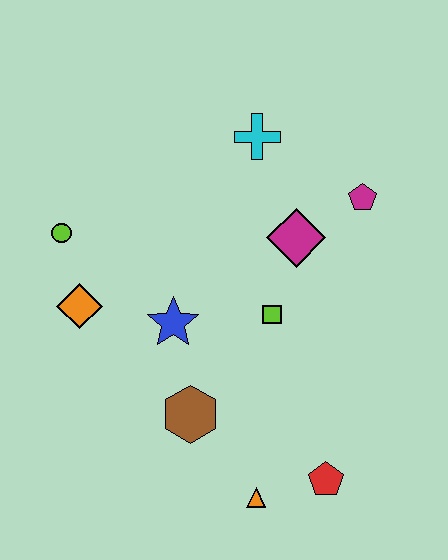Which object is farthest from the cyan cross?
The orange triangle is farthest from the cyan cross.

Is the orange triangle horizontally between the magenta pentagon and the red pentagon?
No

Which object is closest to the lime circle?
The orange diamond is closest to the lime circle.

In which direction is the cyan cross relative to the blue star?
The cyan cross is above the blue star.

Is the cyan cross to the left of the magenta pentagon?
Yes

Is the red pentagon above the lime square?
No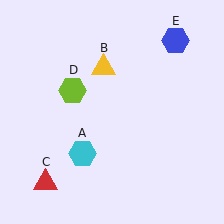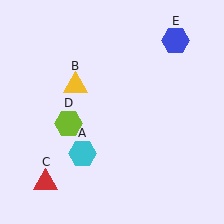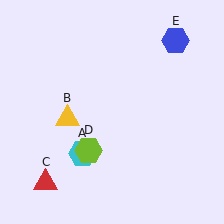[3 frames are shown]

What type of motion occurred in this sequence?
The yellow triangle (object B), lime hexagon (object D) rotated counterclockwise around the center of the scene.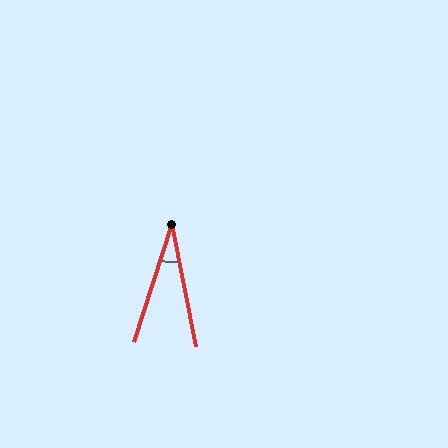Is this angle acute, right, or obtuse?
It is acute.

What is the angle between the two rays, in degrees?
Approximately 29 degrees.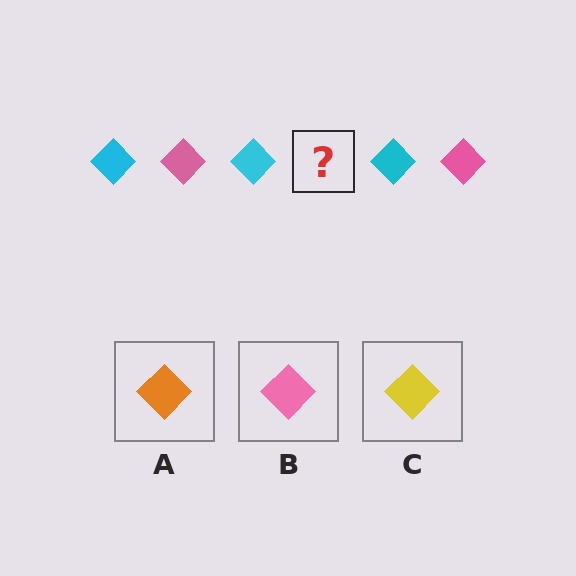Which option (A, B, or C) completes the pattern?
B.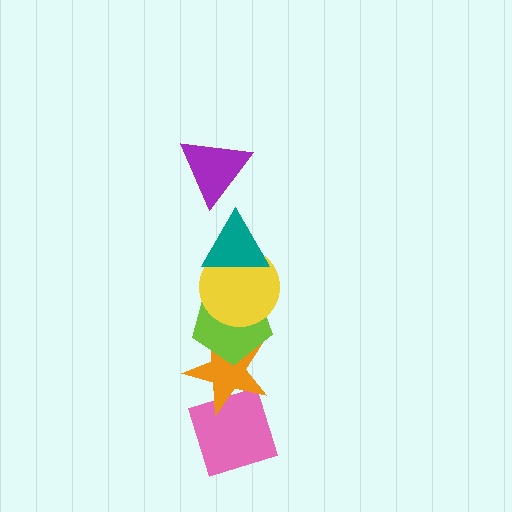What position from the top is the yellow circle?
The yellow circle is 3rd from the top.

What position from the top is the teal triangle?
The teal triangle is 2nd from the top.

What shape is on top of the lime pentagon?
The yellow circle is on top of the lime pentagon.